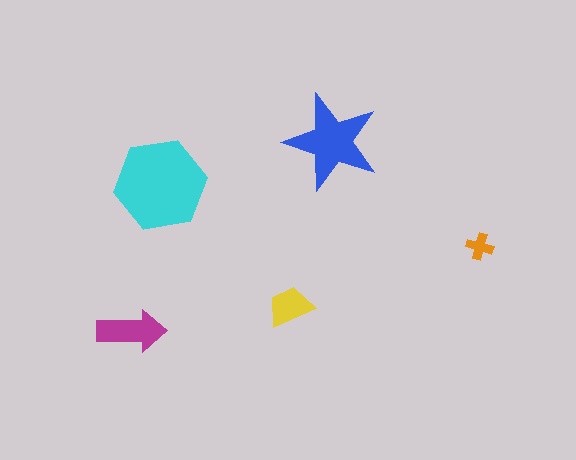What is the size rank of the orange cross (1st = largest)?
5th.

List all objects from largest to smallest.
The cyan hexagon, the blue star, the magenta arrow, the yellow trapezoid, the orange cross.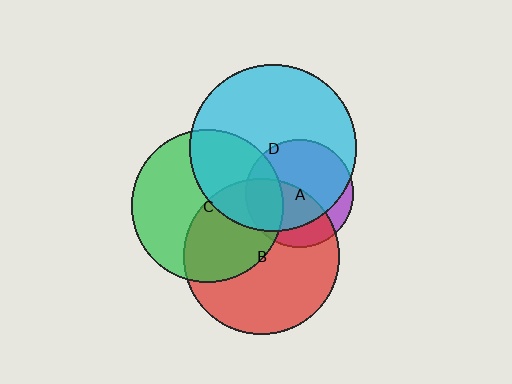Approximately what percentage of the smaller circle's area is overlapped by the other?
Approximately 45%.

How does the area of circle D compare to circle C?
Approximately 1.2 times.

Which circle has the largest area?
Circle D (cyan).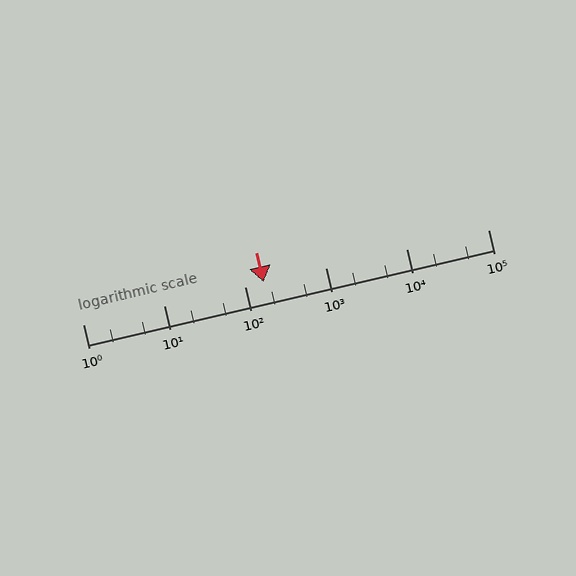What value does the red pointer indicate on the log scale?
The pointer indicates approximately 170.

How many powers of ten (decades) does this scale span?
The scale spans 5 decades, from 1 to 100000.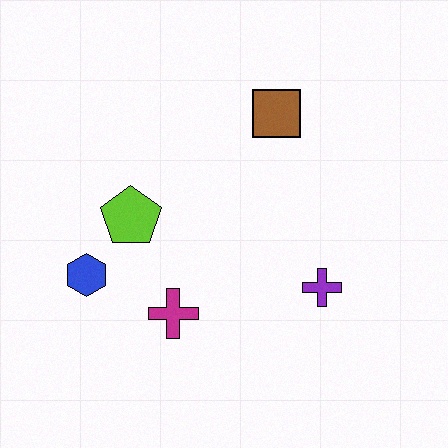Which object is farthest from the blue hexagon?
The brown square is farthest from the blue hexagon.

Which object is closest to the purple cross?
The magenta cross is closest to the purple cross.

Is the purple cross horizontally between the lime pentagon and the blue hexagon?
No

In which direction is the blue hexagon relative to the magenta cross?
The blue hexagon is to the left of the magenta cross.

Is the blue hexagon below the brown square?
Yes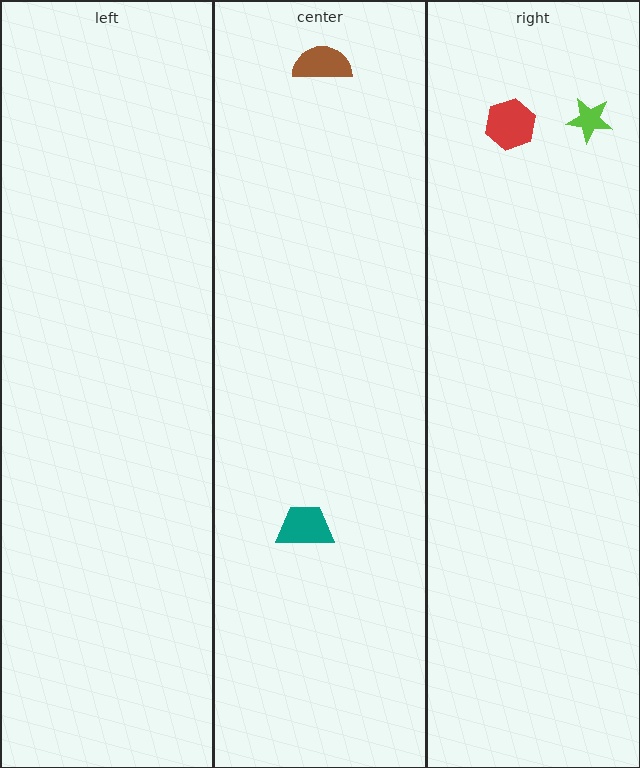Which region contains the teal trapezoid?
The center region.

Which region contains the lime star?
The right region.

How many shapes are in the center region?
2.